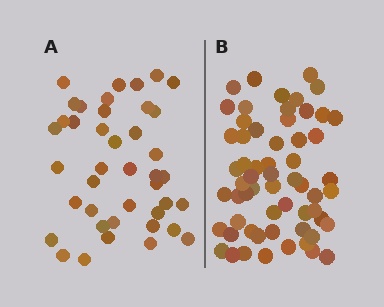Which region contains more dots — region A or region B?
Region B (the right region) has more dots.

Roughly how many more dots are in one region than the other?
Region B has approximately 20 more dots than region A.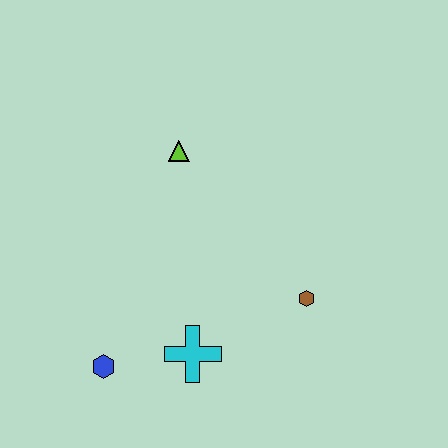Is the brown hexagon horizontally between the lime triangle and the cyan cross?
No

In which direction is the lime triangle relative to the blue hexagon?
The lime triangle is above the blue hexagon.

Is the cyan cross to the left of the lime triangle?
No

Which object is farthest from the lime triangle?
The blue hexagon is farthest from the lime triangle.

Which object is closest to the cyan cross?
The blue hexagon is closest to the cyan cross.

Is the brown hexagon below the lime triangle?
Yes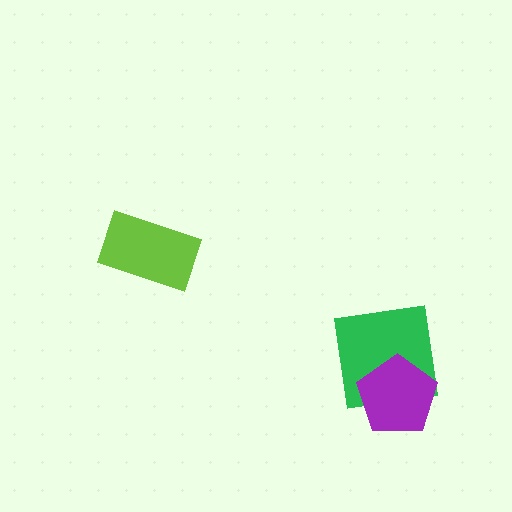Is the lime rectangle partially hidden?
No, no other shape covers it.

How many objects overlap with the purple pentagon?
1 object overlaps with the purple pentagon.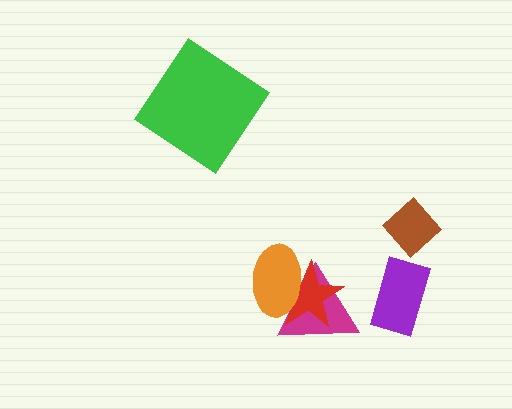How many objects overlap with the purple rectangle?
0 objects overlap with the purple rectangle.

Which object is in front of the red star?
The orange ellipse is in front of the red star.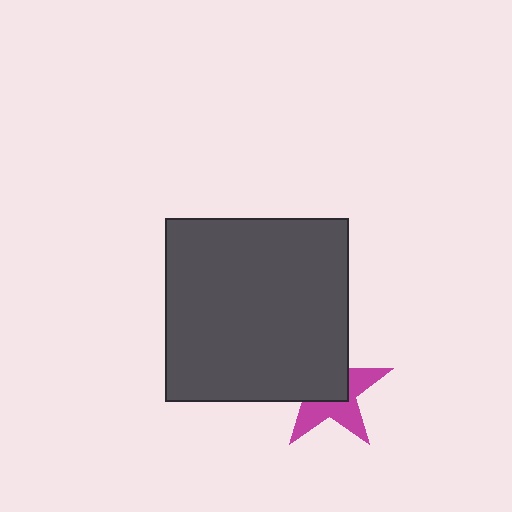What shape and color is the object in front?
The object in front is a dark gray square.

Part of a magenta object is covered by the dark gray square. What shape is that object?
It is a star.